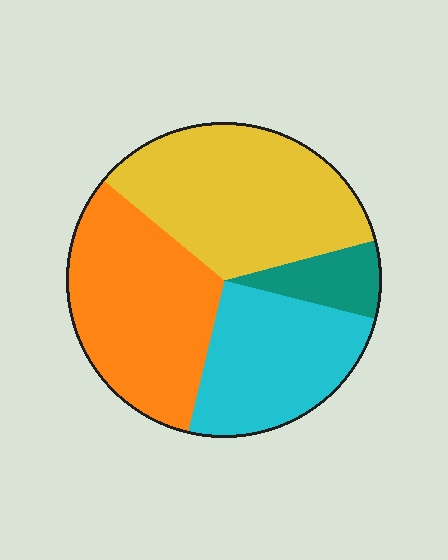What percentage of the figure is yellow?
Yellow takes up between a quarter and a half of the figure.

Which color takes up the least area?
Teal, at roughly 10%.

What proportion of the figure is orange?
Orange covers around 30% of the figure.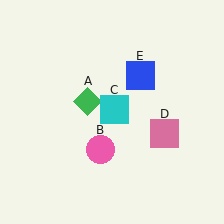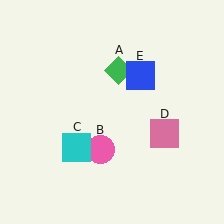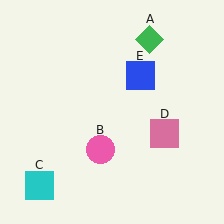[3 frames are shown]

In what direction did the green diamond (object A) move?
The green diamond (object A) moved up and to the right.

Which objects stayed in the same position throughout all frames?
Pink circle (object B) and pink square (object D) and blue square (object E) remained stationary.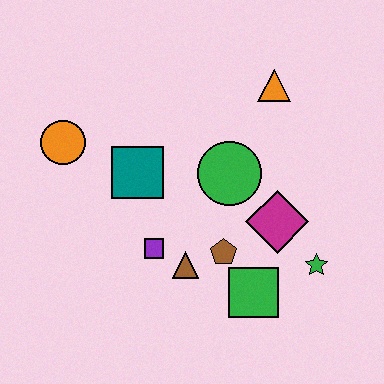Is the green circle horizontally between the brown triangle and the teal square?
No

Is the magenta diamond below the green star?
No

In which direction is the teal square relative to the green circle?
The teal square is to the left of the green circle.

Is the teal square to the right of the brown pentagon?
No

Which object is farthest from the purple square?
The orange triangle is farthest from the purple square.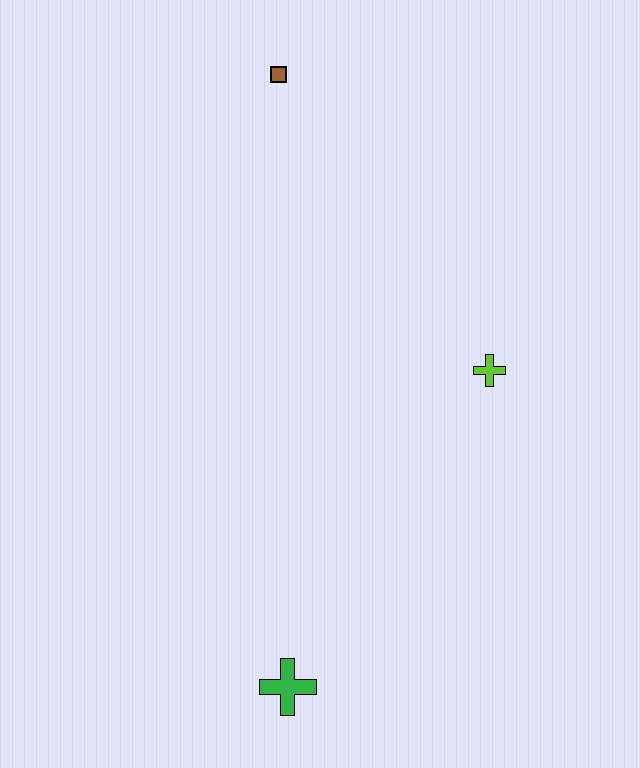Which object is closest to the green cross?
The lime cross is closest to the green cross.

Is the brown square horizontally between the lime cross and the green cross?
No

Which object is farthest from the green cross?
The brown square is farthest from the green cross.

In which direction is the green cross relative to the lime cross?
The green cross is below the lime cross.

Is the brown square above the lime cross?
Yes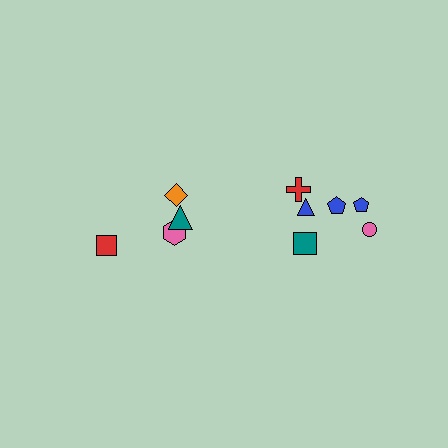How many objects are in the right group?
There are 6 objects.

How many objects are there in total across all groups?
There are 10 objects.